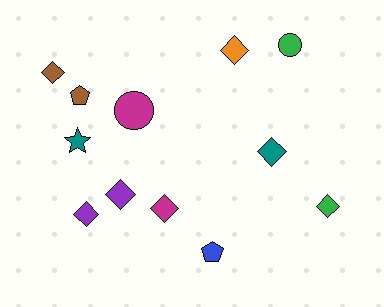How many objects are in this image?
There are 12 objects.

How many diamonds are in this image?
There are 7 diamonds.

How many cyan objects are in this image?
There are no cyan objects.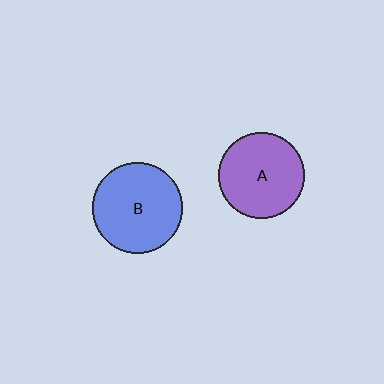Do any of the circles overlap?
No, none of the circles overlap.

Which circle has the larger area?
Circle B (blue).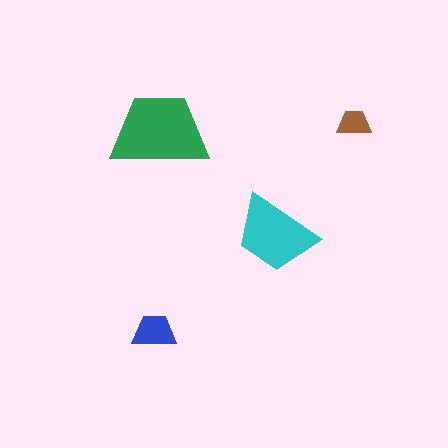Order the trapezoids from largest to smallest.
the green one, the cyan one, the blue one, the brown one.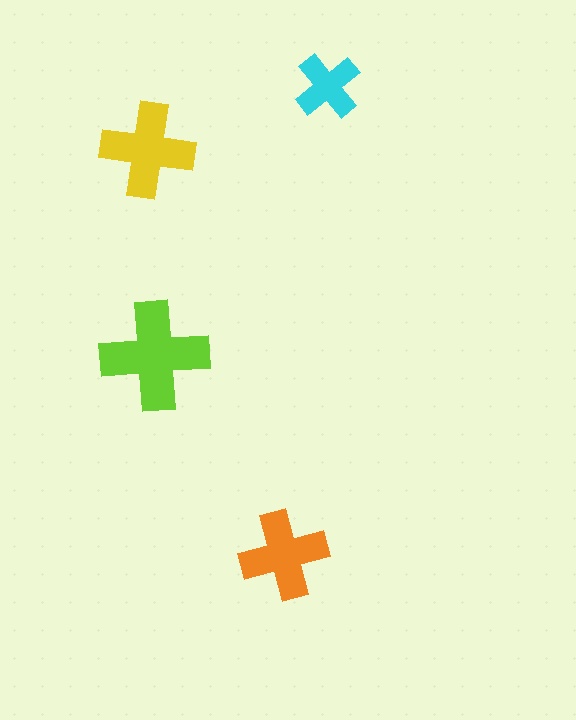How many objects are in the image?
There are 4 objects in the image.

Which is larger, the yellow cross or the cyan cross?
The yellow one.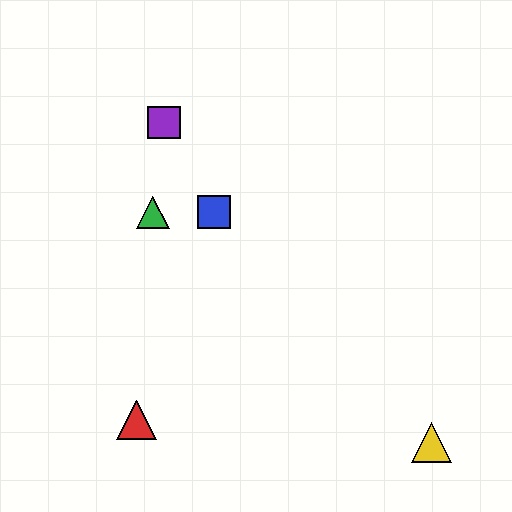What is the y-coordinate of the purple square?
The purple square is at y≈123.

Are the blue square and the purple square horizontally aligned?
No, the blue square is at y≈212 and the purple square is at y≈123.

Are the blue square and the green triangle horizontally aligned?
Yes, both are at y≈212.